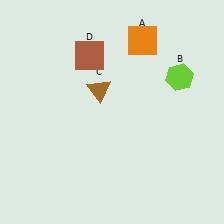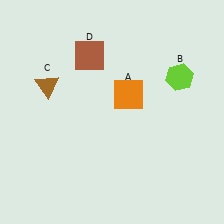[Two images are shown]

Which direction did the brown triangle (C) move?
The brown triangle (C) moved left.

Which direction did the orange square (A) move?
The orange square (A) moved down.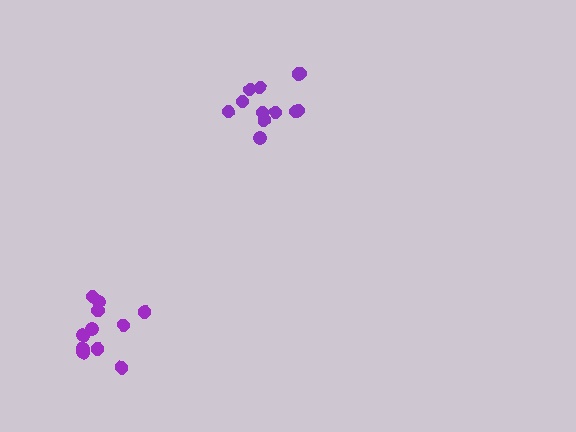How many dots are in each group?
Group 1: 12 dots, Group 2: 11 dots (23 total).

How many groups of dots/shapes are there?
There are 2 groups.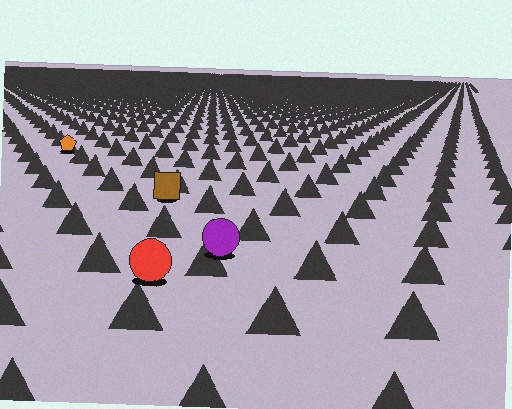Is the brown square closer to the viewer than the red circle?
No. The red circle is closer — you can tell from the texture gradient: the ground texture is coarser near it.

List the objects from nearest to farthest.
From nearest to farthest: the red circle, the purple circle, the brown square, the orange pentagon.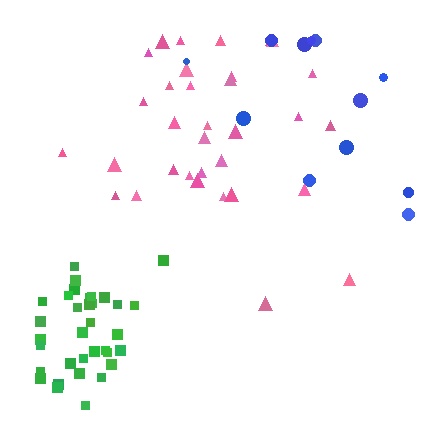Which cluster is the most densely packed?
Green.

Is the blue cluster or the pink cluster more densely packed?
Pink.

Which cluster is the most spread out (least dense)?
Blue.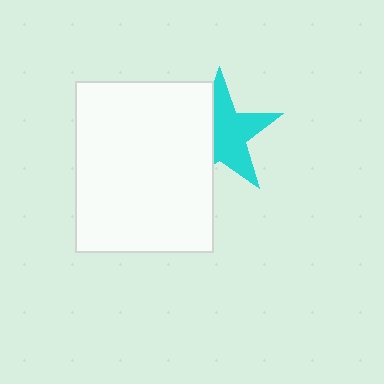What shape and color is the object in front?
The object in front is a white rectangle.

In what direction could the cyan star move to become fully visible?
The cyan star could move right. That would shift it out from behind the white rectangle entirely.